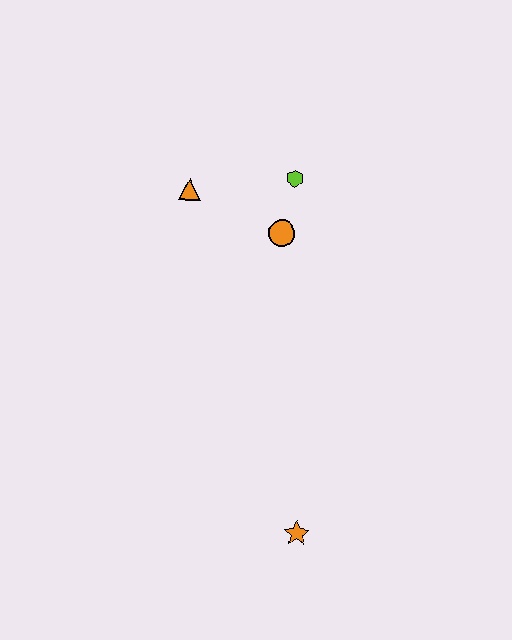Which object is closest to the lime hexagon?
The orange circle is closest to the lime hexagon.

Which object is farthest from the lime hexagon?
The orange star is farthest from the lime hexagon.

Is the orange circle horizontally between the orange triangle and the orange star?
Yes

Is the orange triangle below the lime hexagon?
Yes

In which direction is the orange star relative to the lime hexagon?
The orange star is below the lime hexagon.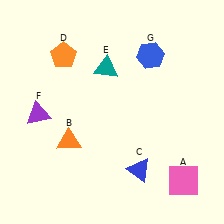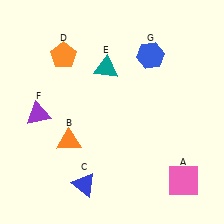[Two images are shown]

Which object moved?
The blue triangle (C) moved left.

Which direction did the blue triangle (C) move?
The blue triangle (C) moved left.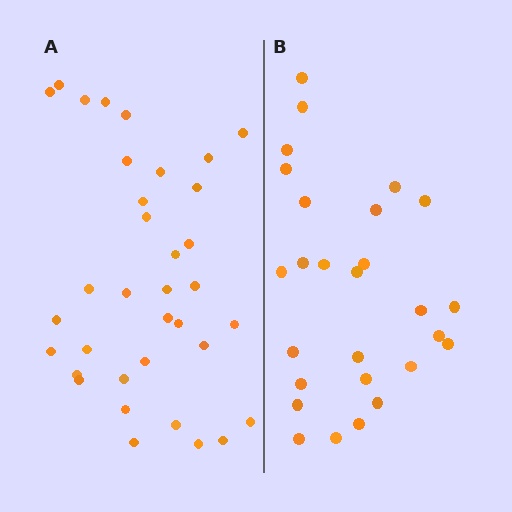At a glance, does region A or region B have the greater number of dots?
Region A (the left region) has more dots.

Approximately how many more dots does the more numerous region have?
Region A has roughly 8 or so more dots than region B.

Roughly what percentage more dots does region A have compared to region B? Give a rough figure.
About 30% more.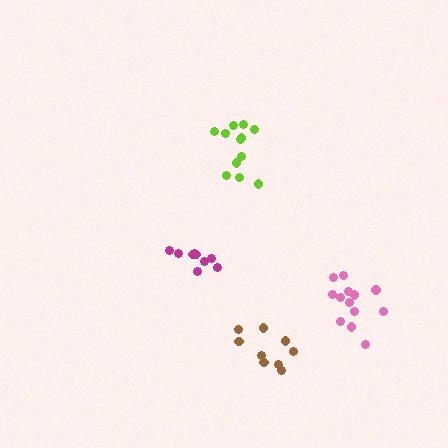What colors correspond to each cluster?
The clusters are colored: lime, brown, magenta, pink.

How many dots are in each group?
Group 1: 12 dots, Group 2: 9 dots, Group 3: 9 dots, Group 4: 13 dots (43 total).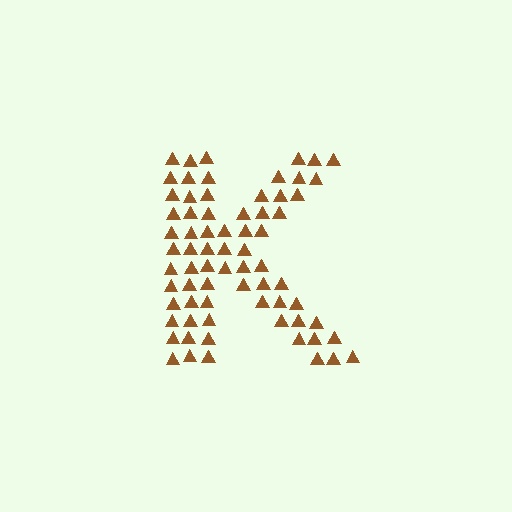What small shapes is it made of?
It is made of small triangles.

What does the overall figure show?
The overall figure shows the letter K.